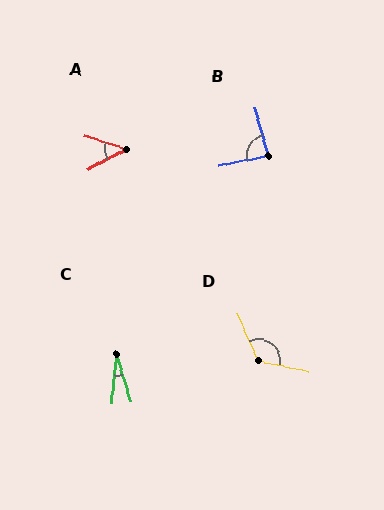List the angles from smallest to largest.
C (22°), A (47°), B (86°), D (125°).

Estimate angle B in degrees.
Approximately 86 degrees.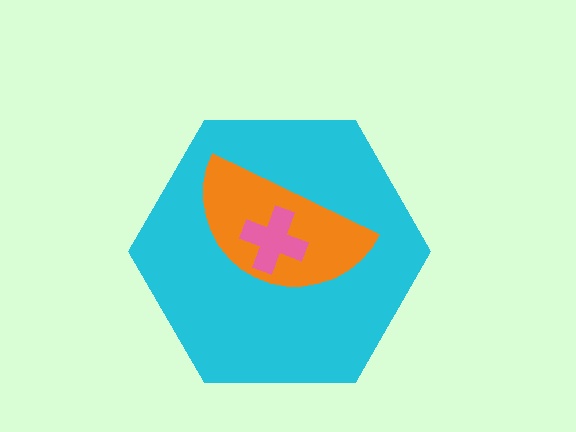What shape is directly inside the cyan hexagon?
The orange semicircle.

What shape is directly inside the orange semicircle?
The pink cross.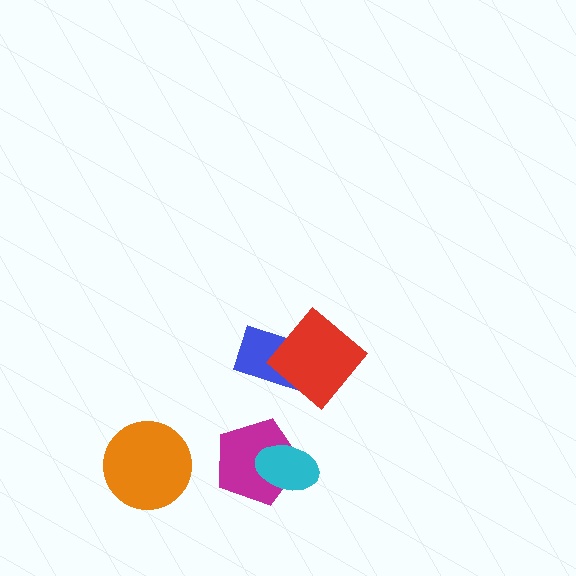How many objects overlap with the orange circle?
0 objects overlap with the orange circle.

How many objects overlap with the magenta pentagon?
1 object overlaps with the magenta pentagon.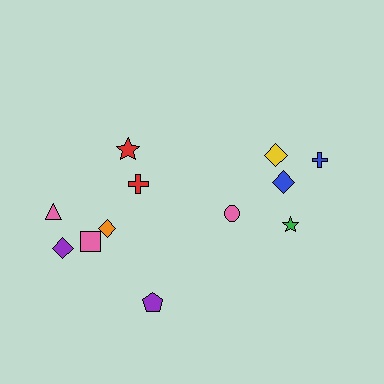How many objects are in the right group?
There are 5 objects.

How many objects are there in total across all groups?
There are 12 objects.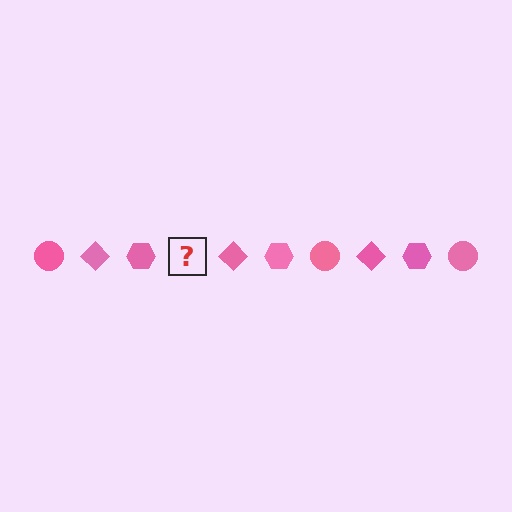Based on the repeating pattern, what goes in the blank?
The blank should be a pink circle.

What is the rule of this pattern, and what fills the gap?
The rule is that the pattern cycles through circle, diamond, hexagon shapes in pink. The gap should be filled with a pink circle.